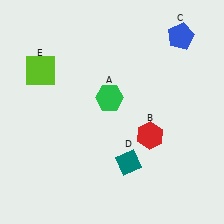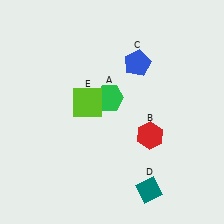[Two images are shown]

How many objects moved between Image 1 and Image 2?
3 objects moved between the two images.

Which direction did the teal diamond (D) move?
The teal diamond (D) moved down.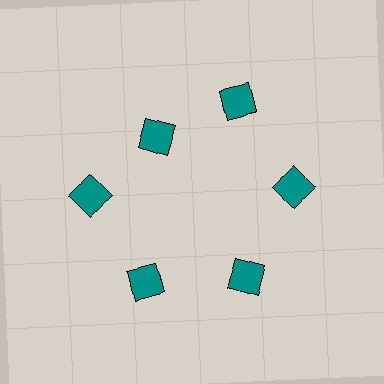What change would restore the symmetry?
The symmetry would be restored by moving it outward, back onto the ring so that all 6 squares sit at equal angles and equal distance from the center.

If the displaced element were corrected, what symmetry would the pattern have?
It would have 6-fold rotational symmetry — the pattern would map onto itself every 60 degrees.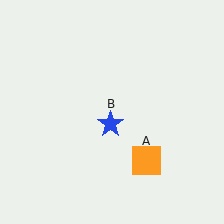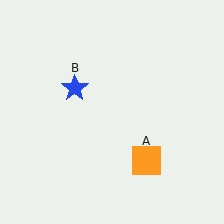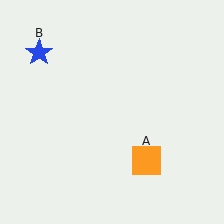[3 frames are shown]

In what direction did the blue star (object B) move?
The blue star (object B) moved up and to the left.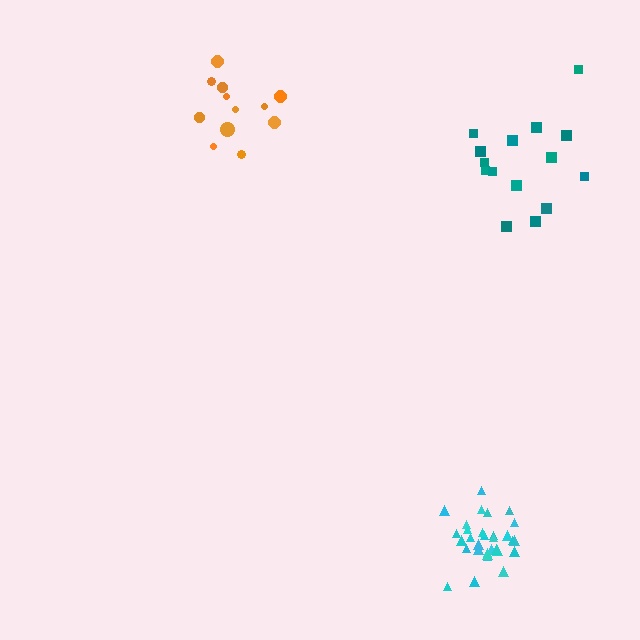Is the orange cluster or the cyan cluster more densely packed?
Cyan.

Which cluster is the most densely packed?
Cyan.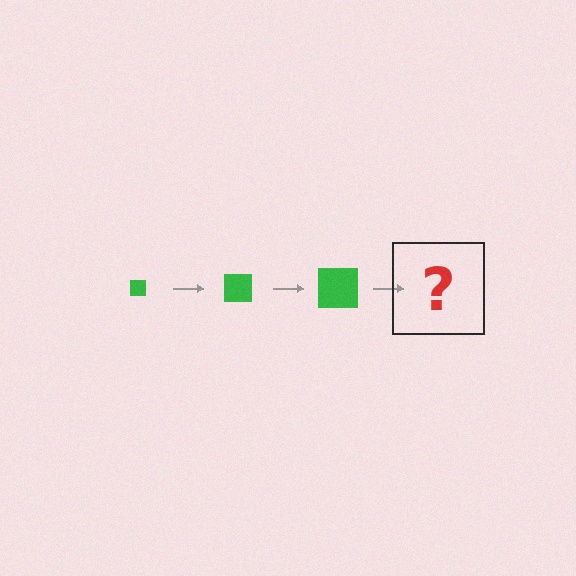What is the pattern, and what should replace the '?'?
The pattern is that the square gets progressively larger each step. The '?' should be a green square, larger than the previous one.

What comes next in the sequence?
The next element should be a green square, larger than the previous one.